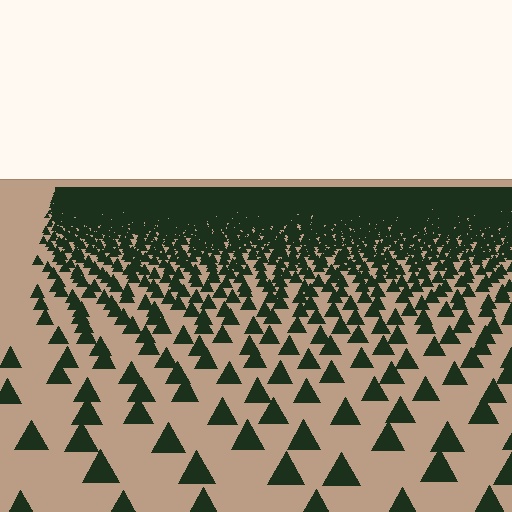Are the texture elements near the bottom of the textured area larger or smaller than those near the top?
Larger. Near the bottom, elements are closer to the viewer and appear at a bigger on-screen size.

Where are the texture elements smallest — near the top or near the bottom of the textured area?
Near the top.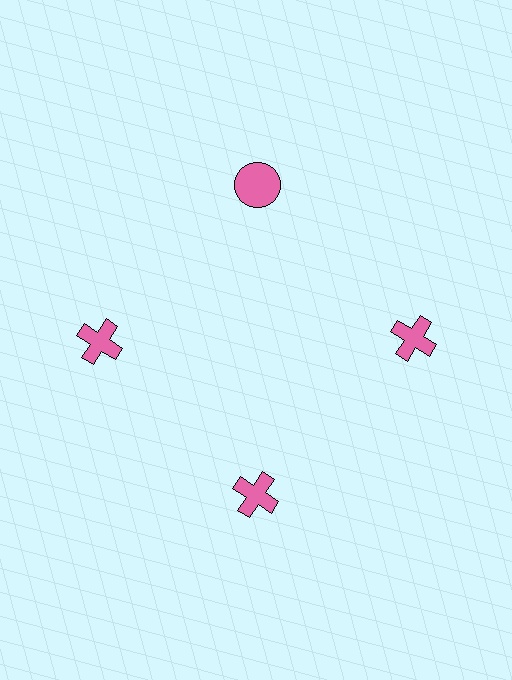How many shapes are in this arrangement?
There are 4 shapes arranged in a ring pattern.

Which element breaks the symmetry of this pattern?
The pink circle at roughly the 12 o'clock position breaks the symmetry. All other shapes are pink crosses.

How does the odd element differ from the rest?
It has a different shape: circle instead of cross.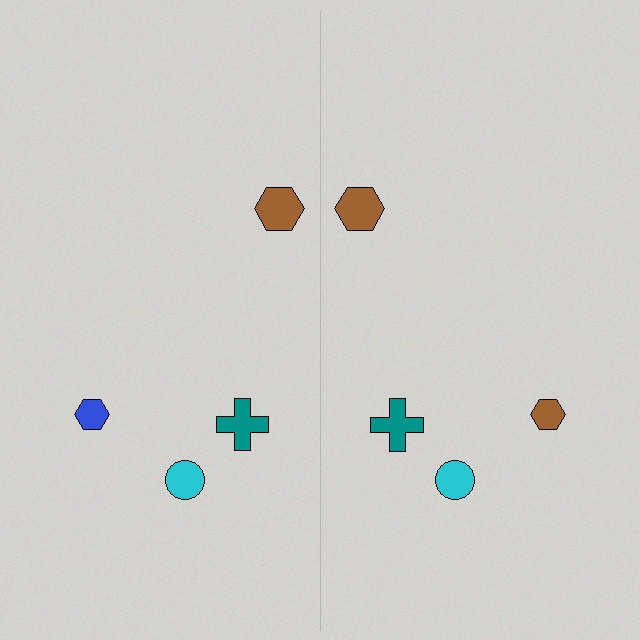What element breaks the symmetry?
The brown hexagon on the right side breaks the symmetry — its mirror counterpart is blue.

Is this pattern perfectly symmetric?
No, the pattern is not perfectly symmetric. The brown hexagon on the right side breaks the symmetry — its mirror counterpart is blue.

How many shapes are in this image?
There are 8 shapes in this image.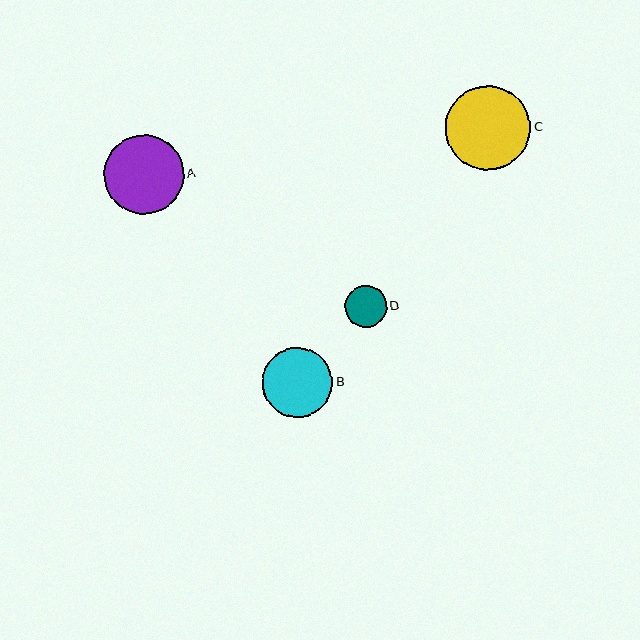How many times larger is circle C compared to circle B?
Circle C is approximately 1.2 times the size of circle B.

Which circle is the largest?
Circle C is the largest with a size of approximately 85 pixels.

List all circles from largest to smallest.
From largest to smallest: C, A, B, D.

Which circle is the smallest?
Circle D is the smallest with a size of approximately 42 pixels.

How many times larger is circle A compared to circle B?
Circle A is approximately 1.1 times the size of circle B.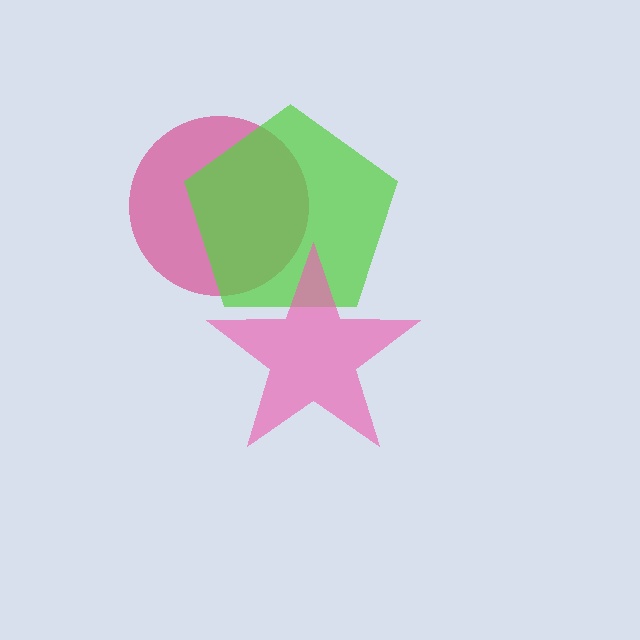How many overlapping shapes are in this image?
There are 3 overlapping shapes in the image.